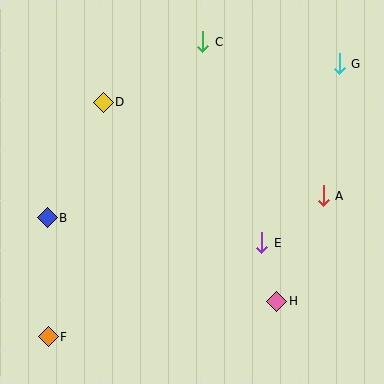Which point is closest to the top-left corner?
Point D is closest to the top-left corner.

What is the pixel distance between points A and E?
The distance between A and E is 78 pixels.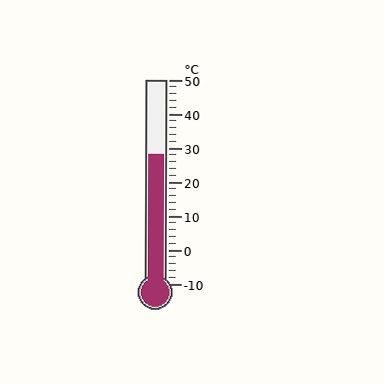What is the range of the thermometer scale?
The thermometer scale ranges from -10°C to 50°C.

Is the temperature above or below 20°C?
The temperature is above 20°C.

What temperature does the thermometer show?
The thermometer shows approximately 28°C.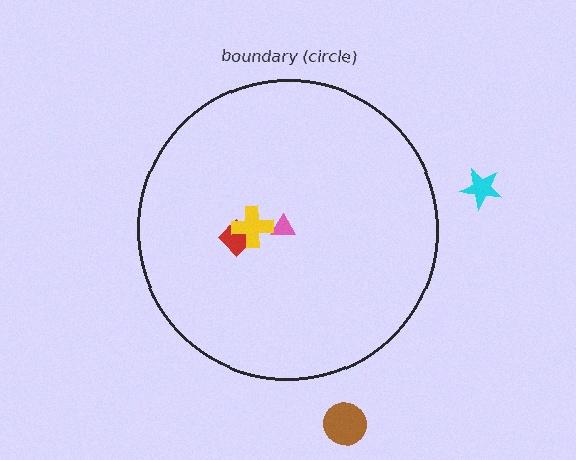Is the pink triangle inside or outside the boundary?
Inside.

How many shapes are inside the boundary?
3 inside, 2 outside.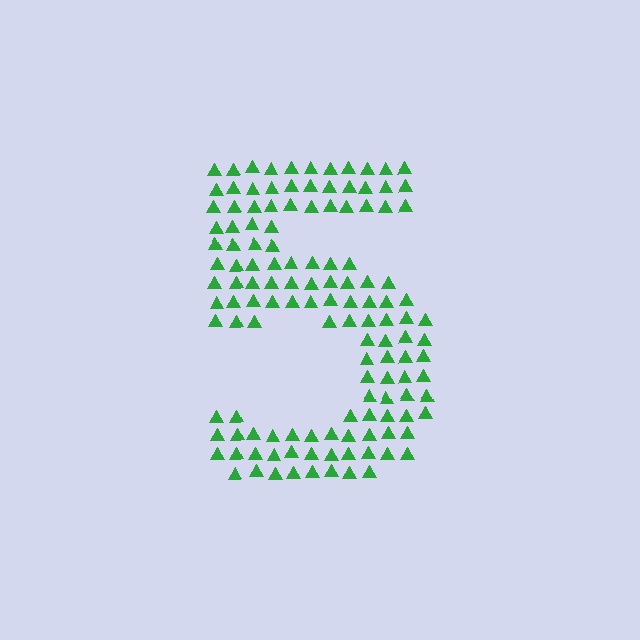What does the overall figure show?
The overall figure shows the digit 5.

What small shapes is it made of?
It is made of small triangles.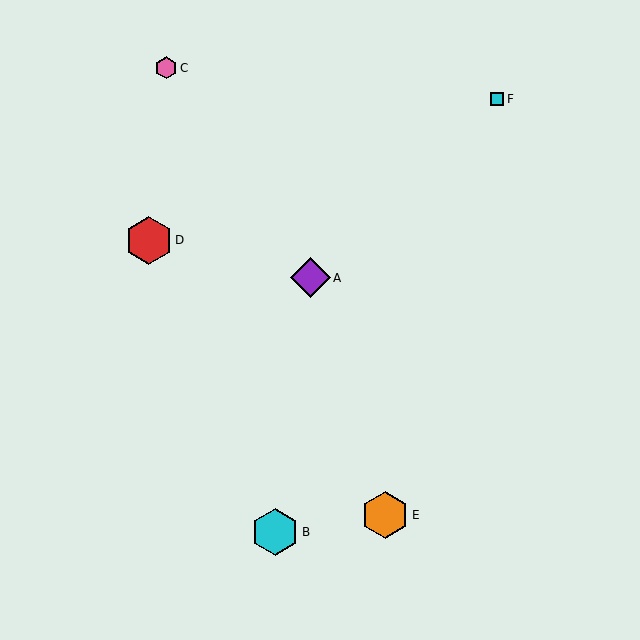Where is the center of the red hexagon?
The center of the red hexagon is at (149, 240).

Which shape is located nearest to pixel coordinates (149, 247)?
The red hexagon (labeled D) at (149, 240) is nearest to that location.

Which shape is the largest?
The orange hexagon (labeled E) is the largest.